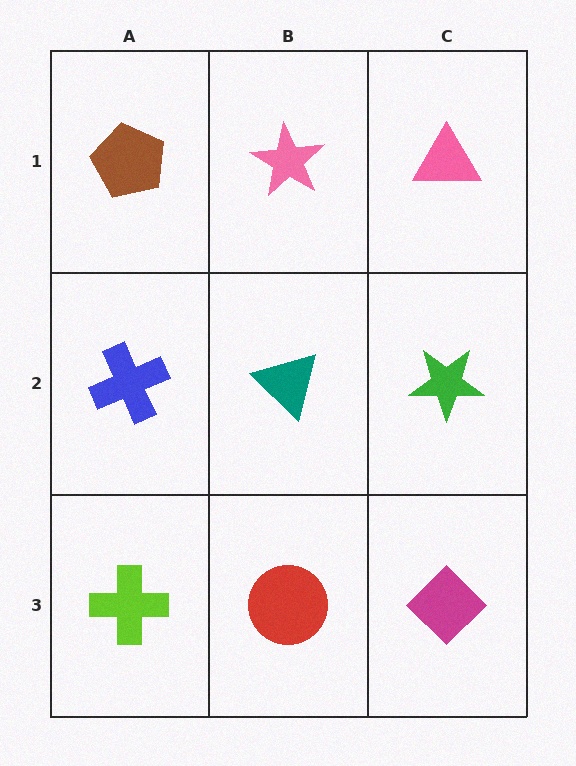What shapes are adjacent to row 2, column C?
A pink triangle (row 1, column C), a magenta diamond (row 3, column C), a teal triangle (row 2, column B).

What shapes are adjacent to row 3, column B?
A teal triangle (row 2, column B), a lime cross (row 3, column A), a magenta diamond (row 3, column C).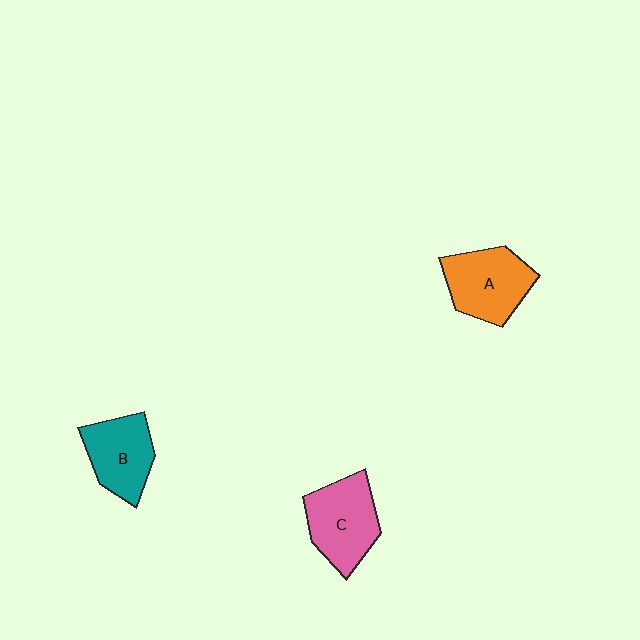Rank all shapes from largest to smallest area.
From largest to smallest: C (pink), A (orange), B (teal).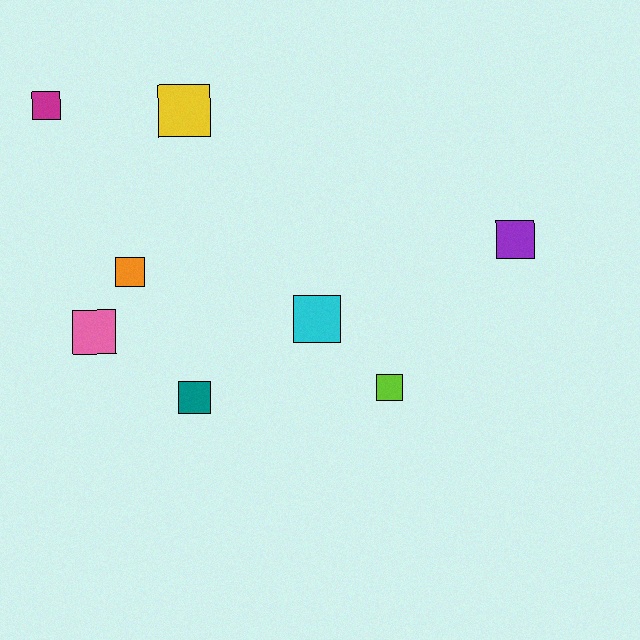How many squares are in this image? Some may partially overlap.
There are 8 squares.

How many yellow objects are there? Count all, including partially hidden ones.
There is 1 yellow object.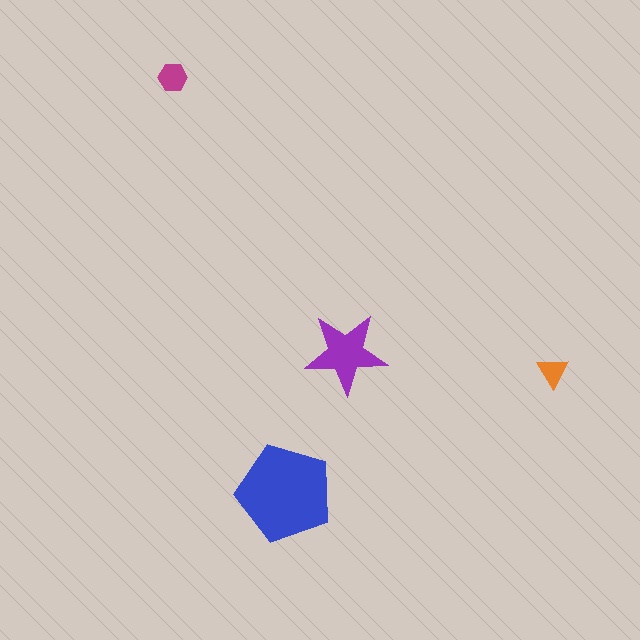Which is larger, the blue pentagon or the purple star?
The blue pentagon.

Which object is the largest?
The blue pentagon.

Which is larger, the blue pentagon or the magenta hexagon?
The blue pentagon.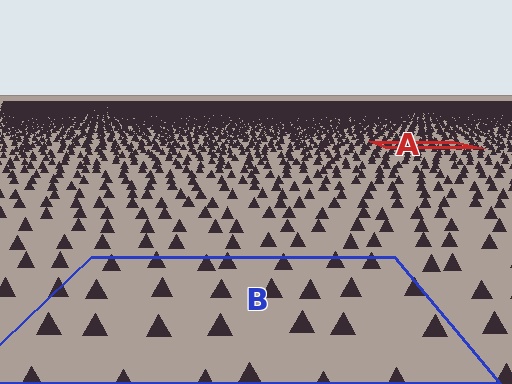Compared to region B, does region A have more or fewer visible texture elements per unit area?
Region A has more texture elements per unit area — they are packed more densely because it is farther away.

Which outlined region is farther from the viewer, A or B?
Region A is farther from the viewer — the texture elements inside it appear smaller and more densely packed.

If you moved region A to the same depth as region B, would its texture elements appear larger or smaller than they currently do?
They would appear larger. At a closer depth, the same texture elements are projected at a bigger on-screen size.